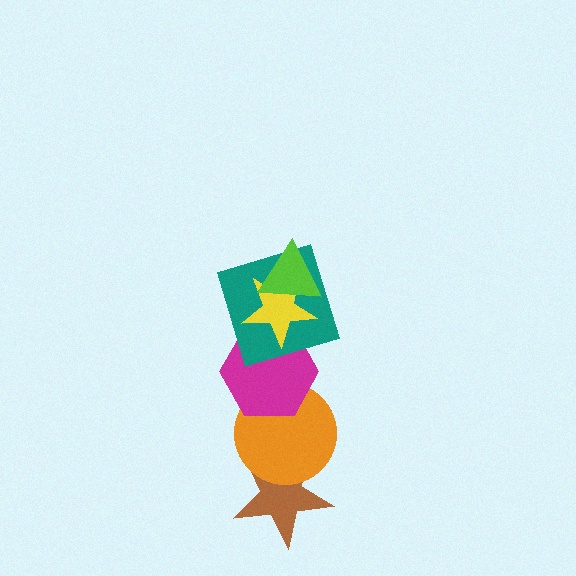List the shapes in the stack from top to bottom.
From top to bottom: the lime triangle, the yellow star, the teal square, the magenta hexagon, the orange circle, the brown star.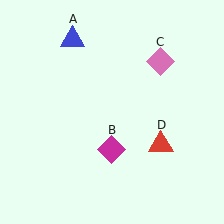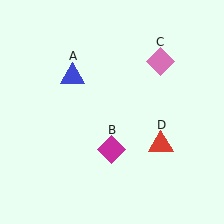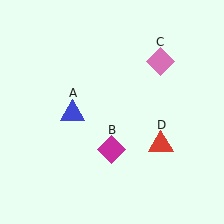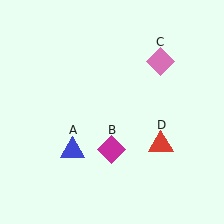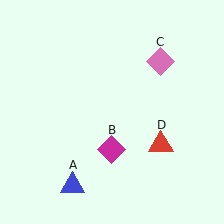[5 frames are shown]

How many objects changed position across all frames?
1 object changed position: blue triangle (object A).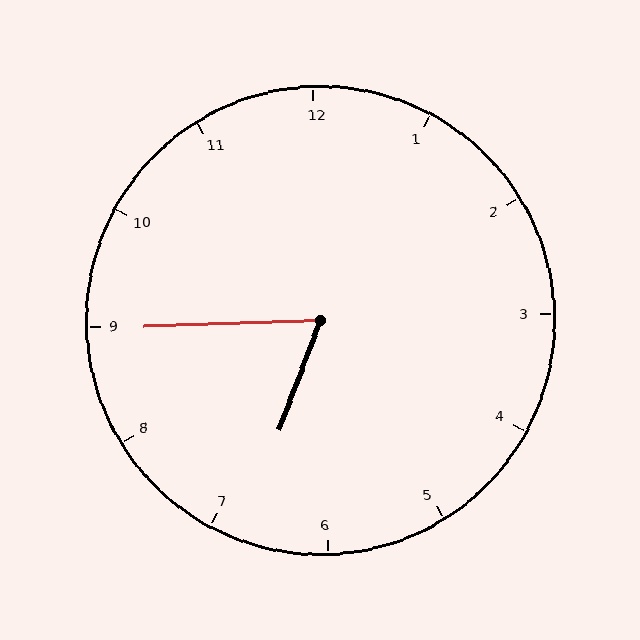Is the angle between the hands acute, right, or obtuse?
It is acute.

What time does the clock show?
6:45.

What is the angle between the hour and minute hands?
Approximately 68 degrees.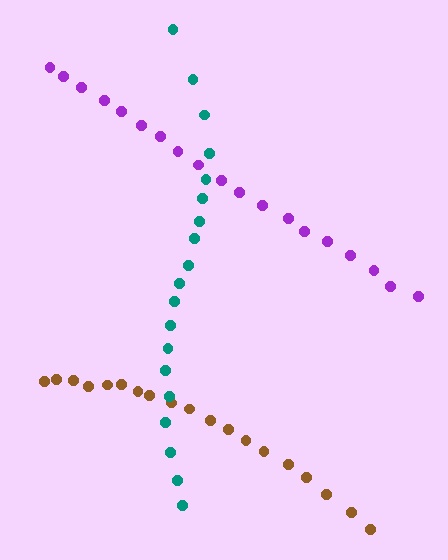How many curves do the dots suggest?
There are 3 distinct paths.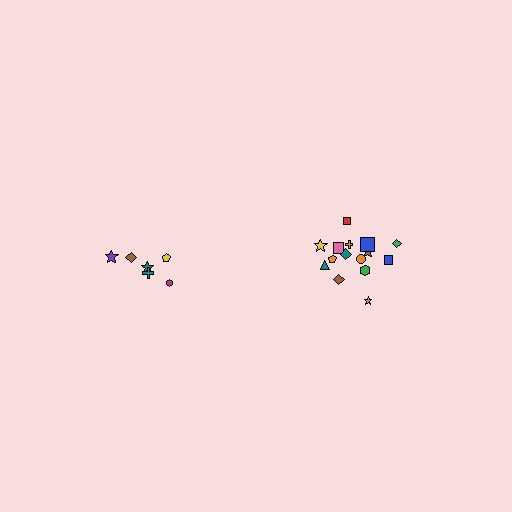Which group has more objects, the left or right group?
The right group.